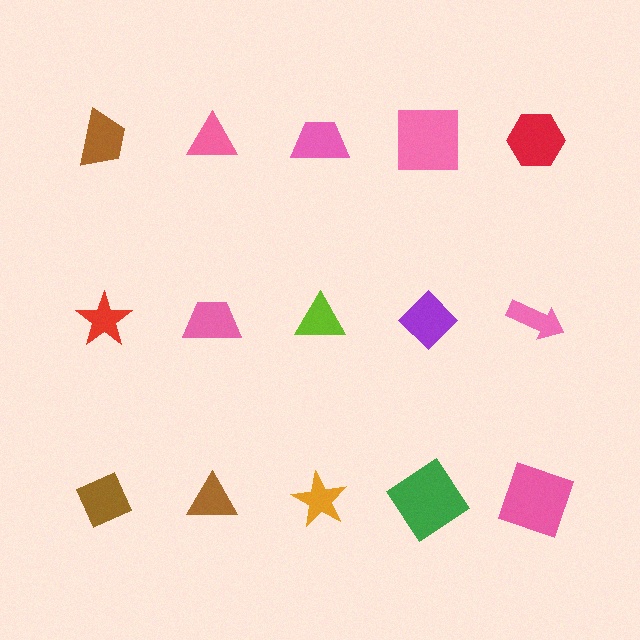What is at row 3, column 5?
A pink square.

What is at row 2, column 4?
A purple diamond.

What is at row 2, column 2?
A pink trapezoid.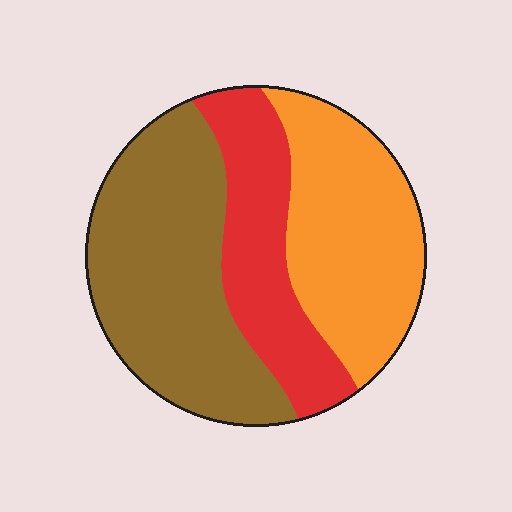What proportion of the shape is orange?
Orange takes up about one third (1/3) of the shape.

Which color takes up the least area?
Red, at roughly 25%.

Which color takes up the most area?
Brown, at roughly 40%.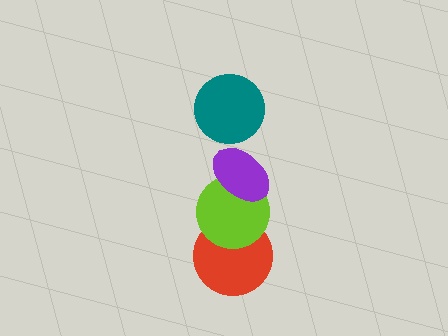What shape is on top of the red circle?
The lime circle is on top of the red circle.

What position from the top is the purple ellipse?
The purple ellipse is 2nd from the top.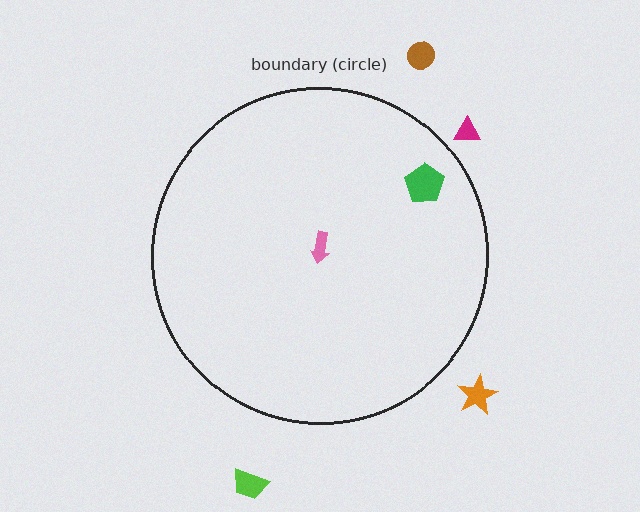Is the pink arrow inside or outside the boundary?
Inside.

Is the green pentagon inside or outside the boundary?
Inside.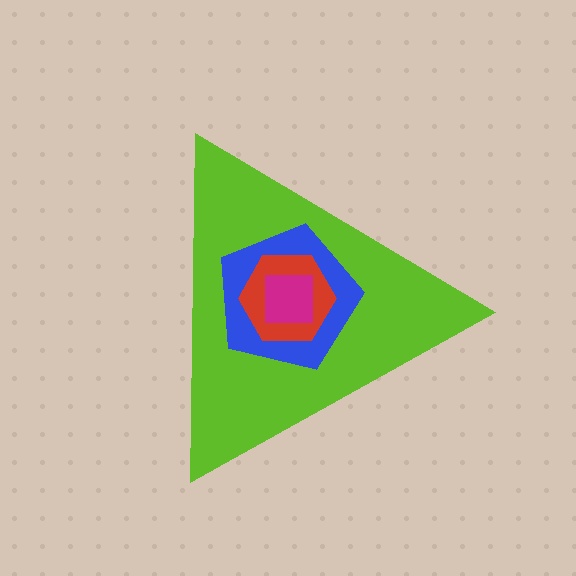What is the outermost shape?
The lime triangle.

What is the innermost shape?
The magenta square.